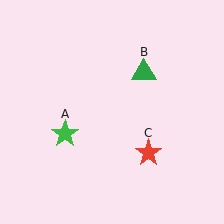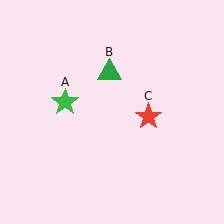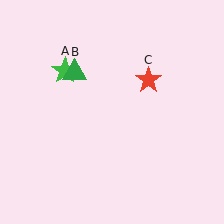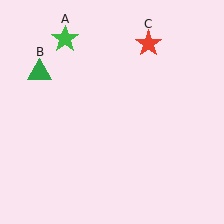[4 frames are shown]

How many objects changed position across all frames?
3 objects changed position: green star (object A), green triangle (object B), red star (object C).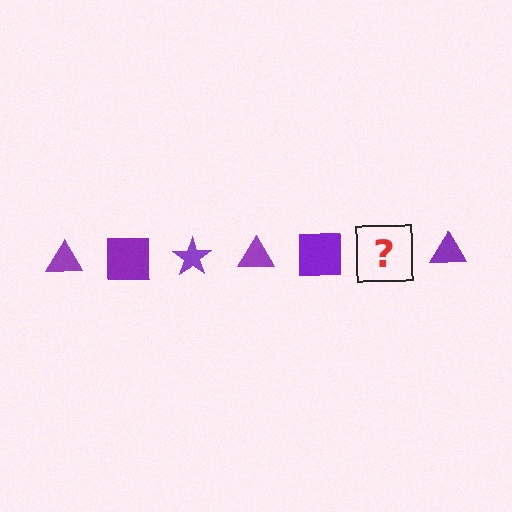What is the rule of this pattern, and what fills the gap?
The rule is that the pattern cycles through triangle, square, star shapes in purple. The gap should be filled with a purple star.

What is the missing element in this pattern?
The missing element is a purple star.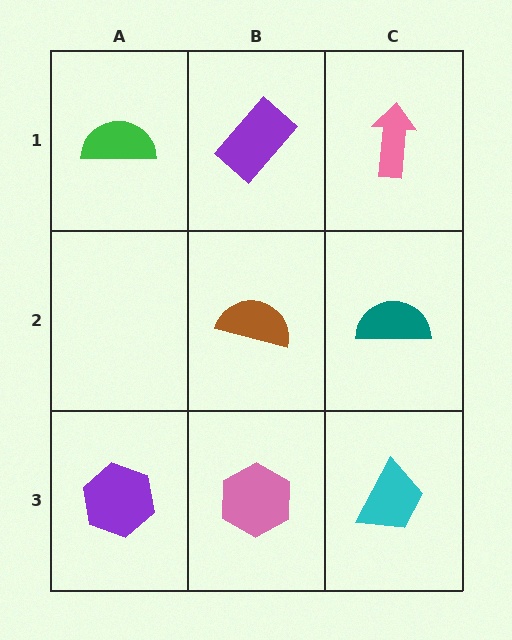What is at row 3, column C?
A cyan trapezoid.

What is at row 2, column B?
A brown semicircle.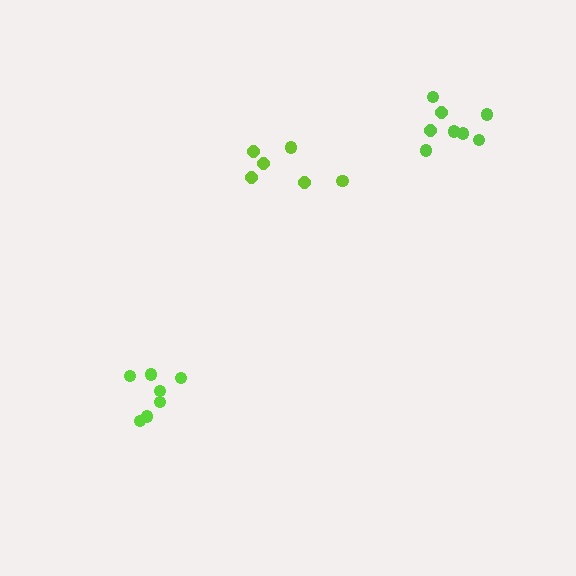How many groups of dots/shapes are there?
There are 3 groups.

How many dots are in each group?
Group 1: 7 dots, Group 2: 6 dots, Group 3: 8 dots (21 total).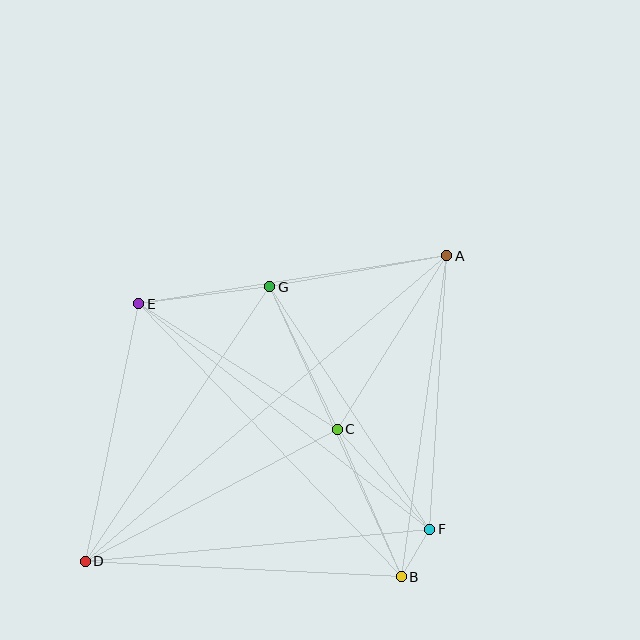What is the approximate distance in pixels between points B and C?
The distance between B and C is approximately 160 pixels.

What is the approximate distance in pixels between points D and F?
The distance between D and F is approximately 346 pixels.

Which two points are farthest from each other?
Points A and D are farthest from each other.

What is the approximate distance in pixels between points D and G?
The distance between D and G is approximately 331 pixels.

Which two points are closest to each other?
Points B and F are closest to each other.